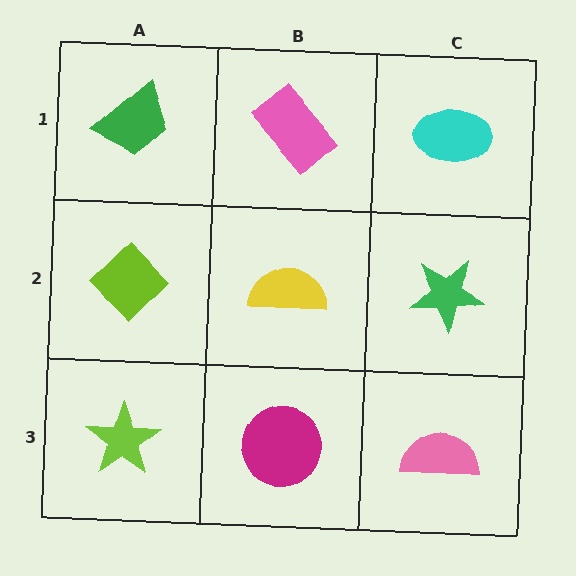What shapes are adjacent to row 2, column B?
A pink rectangle (row 1, column B), a magenta circle (row 3, column B), a lime diamond (row 2, column A), a green star (row 2, column C).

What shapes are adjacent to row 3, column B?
A yellow semicircle (row 2, column B), a lime star (row 3, column A), a pink semicircle (row 3, column C).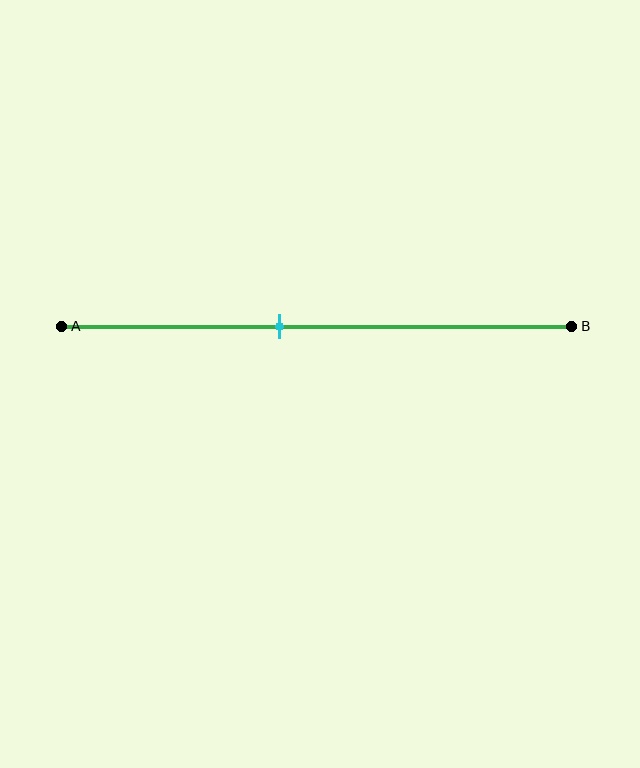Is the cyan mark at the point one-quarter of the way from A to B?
No, the mark is at about 45% from A, not at the 25% one-quarter point.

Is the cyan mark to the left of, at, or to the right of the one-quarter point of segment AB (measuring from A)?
The cyan mark is to the right of the one-quarter point of segment AB.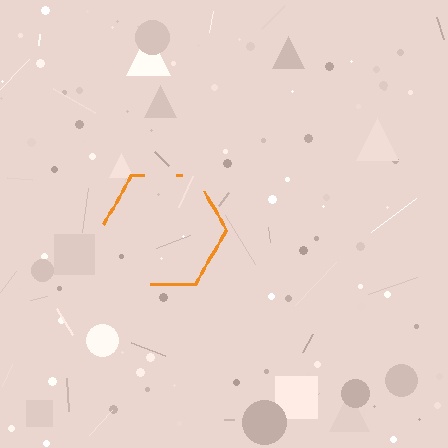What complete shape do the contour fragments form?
The contour fragments form a hexagon.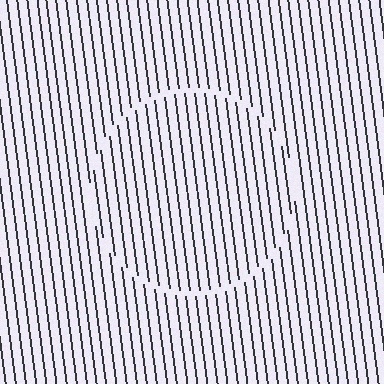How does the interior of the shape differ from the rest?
The interior of the shape contains the same grating, shifted by half a period — the contour is defined by the phase discontinuity where line-ends from the inner and outer gratings abut.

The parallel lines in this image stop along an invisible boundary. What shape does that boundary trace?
An illusory circle. The interior of the shape contains the same grating, shifted by half a period — the contour is defined by the phase discontinuity where line-ends from the inner and outer gratings abut.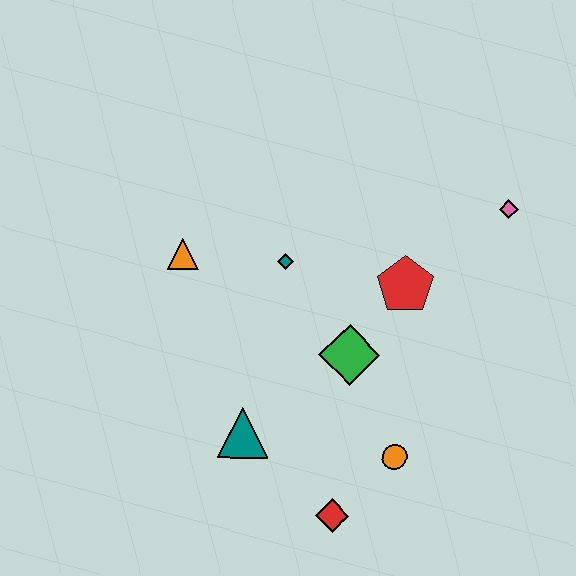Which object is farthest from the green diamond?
The pink diamond is farthest from the green diamond.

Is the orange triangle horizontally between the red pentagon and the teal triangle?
No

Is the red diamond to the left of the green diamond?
Yes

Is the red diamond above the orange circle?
No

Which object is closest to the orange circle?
The red diamond is closest to the orange circle.